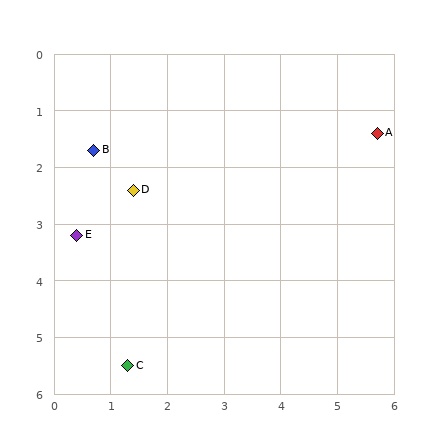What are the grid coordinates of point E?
Point E is at approximately (0.4, 3.2).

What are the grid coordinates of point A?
Point A is at approximately (5.7, 1.4).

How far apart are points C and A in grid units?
Points C and A are about 6.0 grid units apart.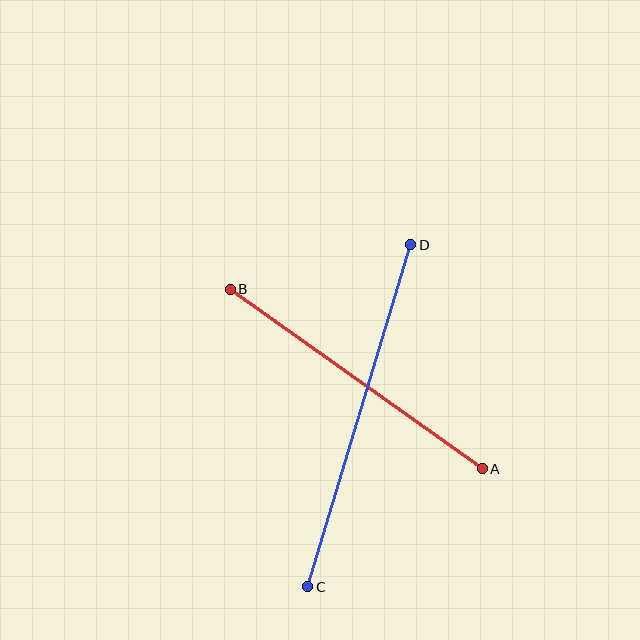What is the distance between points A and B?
The distance is approximately 309 pixels.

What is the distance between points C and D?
The distance is approximately 357 pixels.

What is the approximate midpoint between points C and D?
The midpoint is at approximately (359, 416) pixels.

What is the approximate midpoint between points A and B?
The midpoint is at approximately (356, 379) pixels.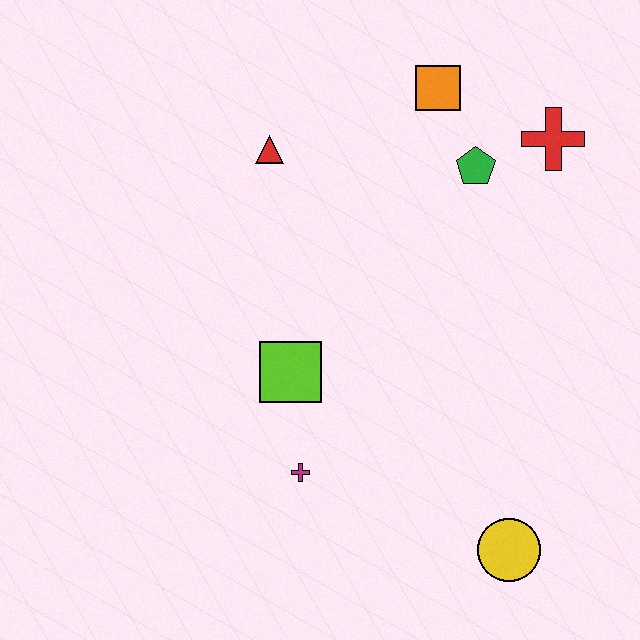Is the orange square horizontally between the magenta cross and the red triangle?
No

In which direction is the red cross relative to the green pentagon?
The red cross is to the right of the green pentagon.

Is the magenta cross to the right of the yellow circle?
No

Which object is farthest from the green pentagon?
The yellow circle is farthest from the green pentagon.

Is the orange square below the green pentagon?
No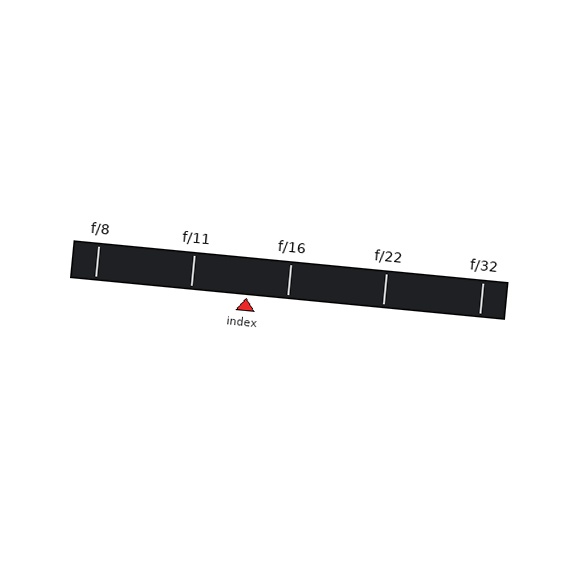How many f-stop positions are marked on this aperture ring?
There are 5 f-stop positions marked.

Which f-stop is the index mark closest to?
The index mark is closest to f/16.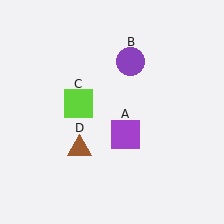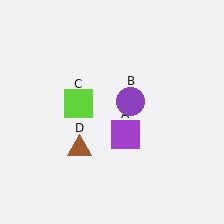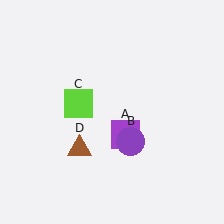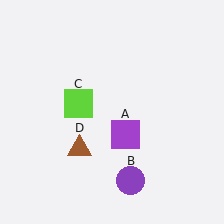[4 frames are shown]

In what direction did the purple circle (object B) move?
The purple circle (object B) moved down.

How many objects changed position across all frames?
1 object changed position: purple circle (object B).